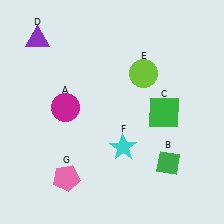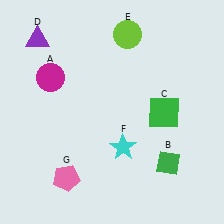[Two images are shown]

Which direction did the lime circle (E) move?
The lime circle (E) moved up.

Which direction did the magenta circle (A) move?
The magenta circle (A) moved up.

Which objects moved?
The objects that moved are: the magenta circle (A), the lime circle (E).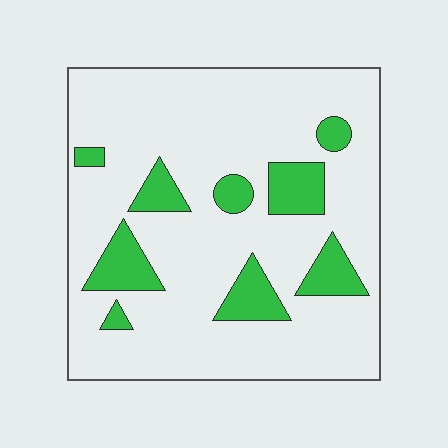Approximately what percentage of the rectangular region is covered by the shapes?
Approximately 15%.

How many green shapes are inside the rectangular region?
9.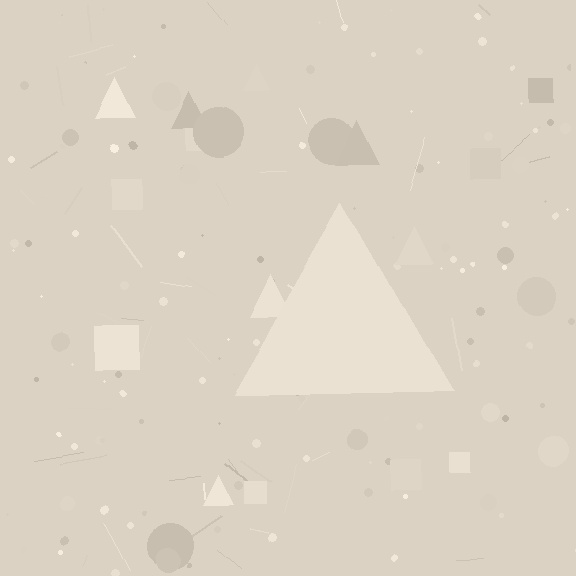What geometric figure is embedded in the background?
A triangle is embedded in the background.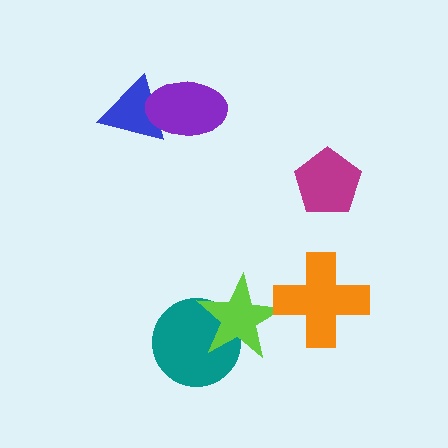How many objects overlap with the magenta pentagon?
0 objects overlap with the magenta pentagon.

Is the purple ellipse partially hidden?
No, no other shape covers it.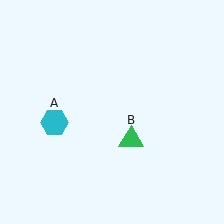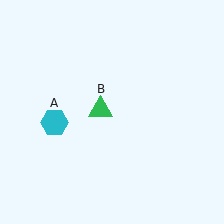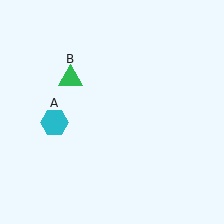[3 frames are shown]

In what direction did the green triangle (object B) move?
The green triangle (object B) moved up and to the left.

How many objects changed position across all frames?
1 object changed position: green triangle (object B).